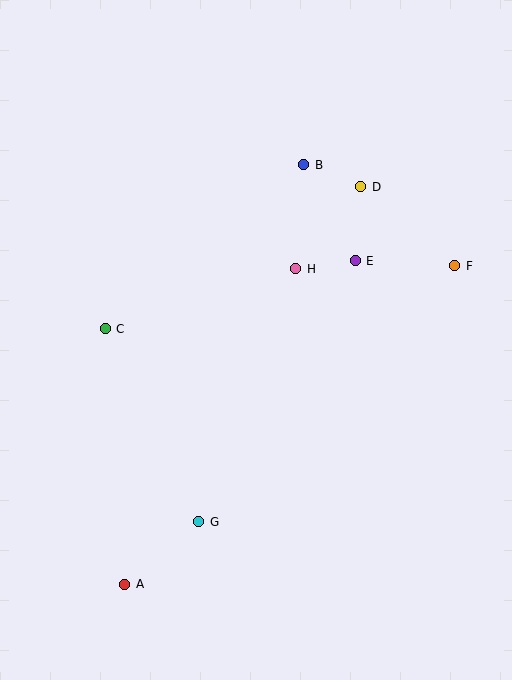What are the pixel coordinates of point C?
Point C is at (105, 329).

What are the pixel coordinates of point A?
Point A is at (125, 584).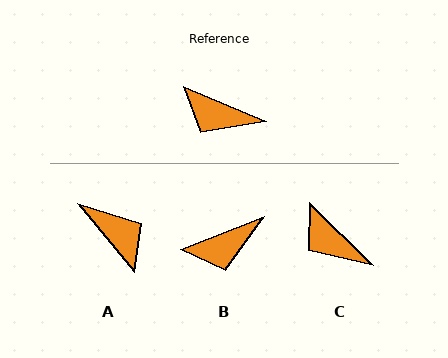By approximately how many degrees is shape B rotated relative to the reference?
Approximately 44 degrees counter-clockwise.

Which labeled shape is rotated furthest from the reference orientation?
A, about 152 degrees away.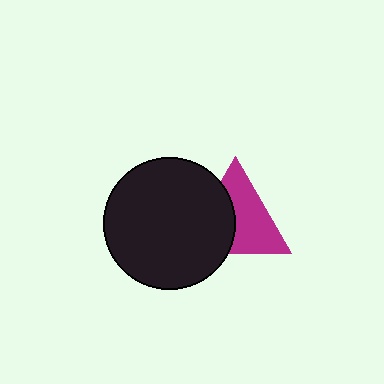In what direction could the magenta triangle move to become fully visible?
The magenta triangle could move right. That would shift it out from behind the black circle entirely.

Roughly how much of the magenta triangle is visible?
About half of it is visible (roughly 58%).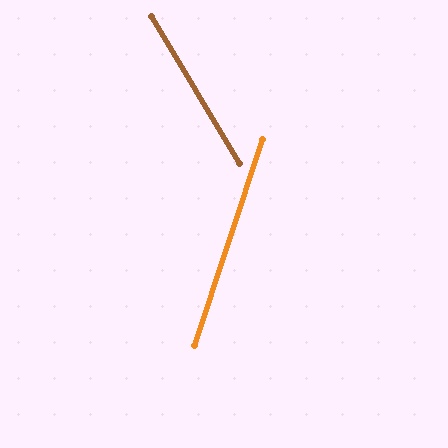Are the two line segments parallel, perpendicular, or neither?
Neither parallel nor perpendicular — they differ by about 49°.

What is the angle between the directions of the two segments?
Approximately 49 degrees.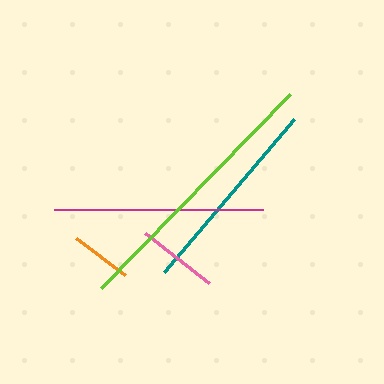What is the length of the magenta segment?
The magenta segment is approximately 209 pixels long.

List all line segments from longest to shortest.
From longest to shortest: lime, magenta, teal, pink, orange.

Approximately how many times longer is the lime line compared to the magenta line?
The lime line is approximately 1.3 times the length of the magenta line.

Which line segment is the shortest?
The orange line is the shortest at approximately 62 pixels.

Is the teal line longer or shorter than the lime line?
The lime line is longer than the teal line.